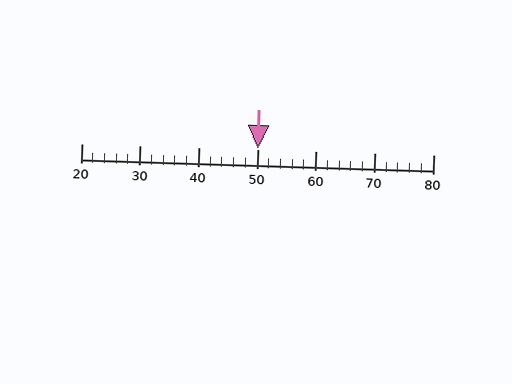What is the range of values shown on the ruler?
The ruler shows values from 20 to 80.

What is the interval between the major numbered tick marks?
The major tick marks are spaced 10 units apart.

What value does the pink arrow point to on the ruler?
The pink arrow points to approximately 50.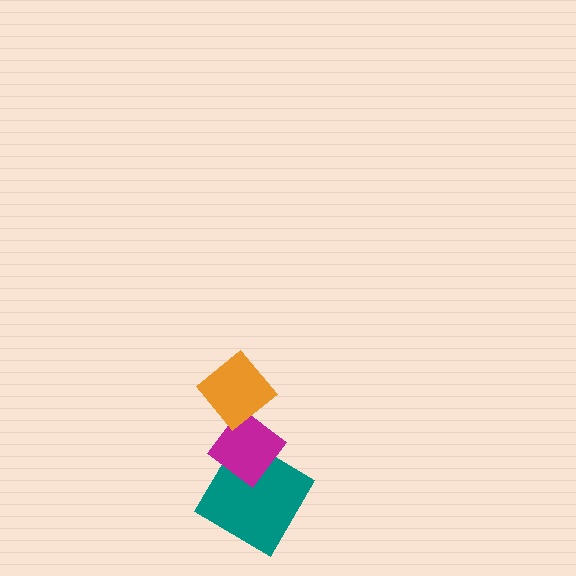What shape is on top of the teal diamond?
The magenta diamond is on top of the teal diamond.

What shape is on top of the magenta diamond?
The orange diamond is on top of the magenta diamond.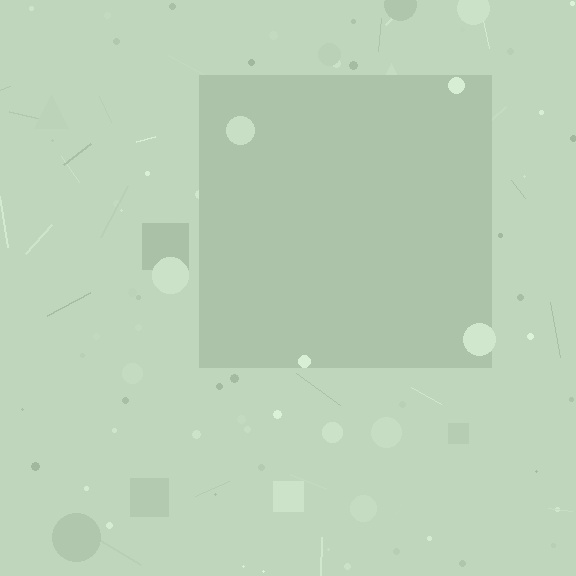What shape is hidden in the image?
A square is hidden in the image.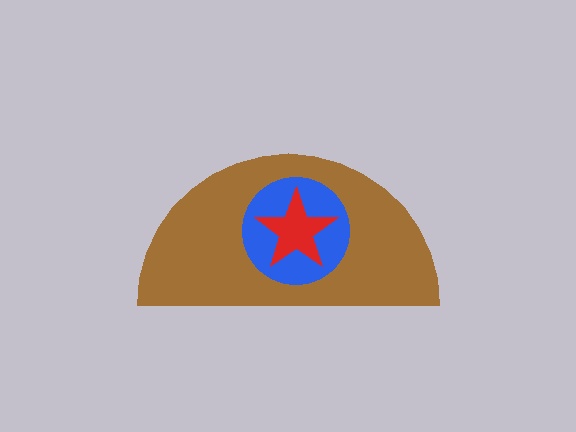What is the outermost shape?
The brown semicircle.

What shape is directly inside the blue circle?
The red star.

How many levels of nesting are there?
3.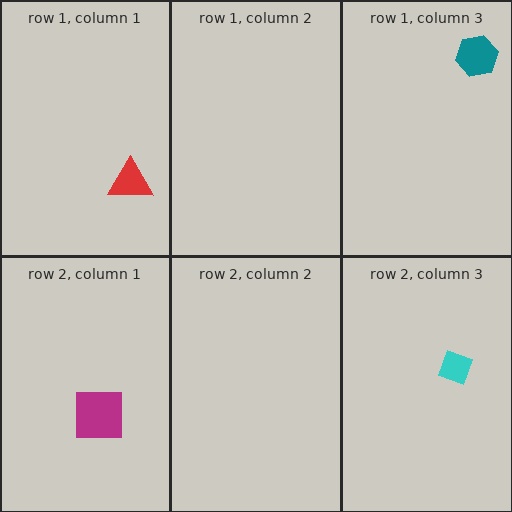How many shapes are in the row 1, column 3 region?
1.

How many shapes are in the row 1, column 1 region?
1.